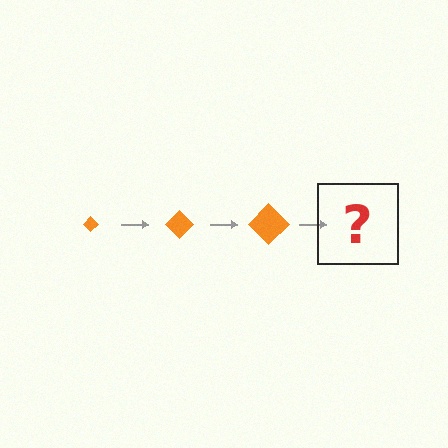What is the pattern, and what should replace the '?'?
The pattern is that the diamond gets progressively larger each step. The '?' should be an orange diamond, larger than the previous one.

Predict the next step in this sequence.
The next step is an orange diamond, larger than the previous one.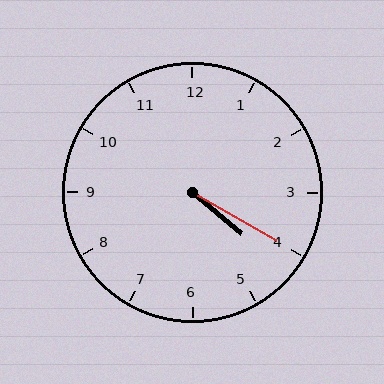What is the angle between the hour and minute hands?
Approximately 10 degrees.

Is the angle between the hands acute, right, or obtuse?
It is acute.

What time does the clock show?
4:20.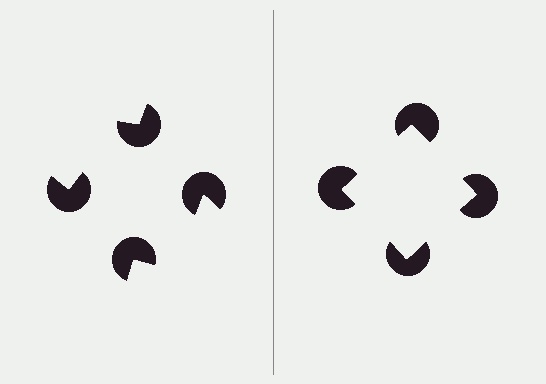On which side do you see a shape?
An illusory square appears on the right side. On the left side the wedge cuts are rotated, so no coherent shape forms.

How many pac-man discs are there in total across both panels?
8 — 4 on each side.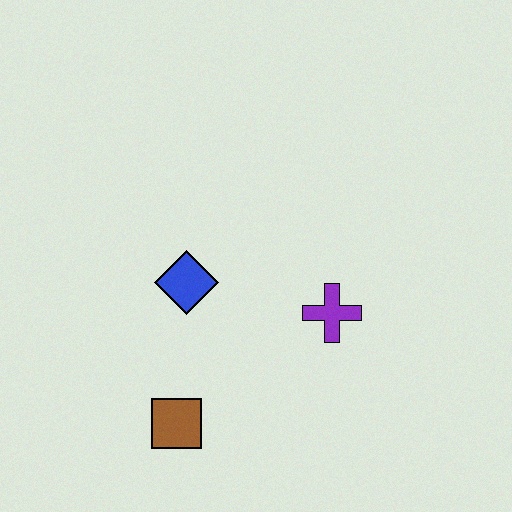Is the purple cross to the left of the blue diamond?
No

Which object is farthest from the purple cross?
The brown square is farthest from the purple cross.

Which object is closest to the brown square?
The blue diamond is closest to the brown square.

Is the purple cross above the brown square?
Yes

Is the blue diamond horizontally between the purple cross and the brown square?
Yes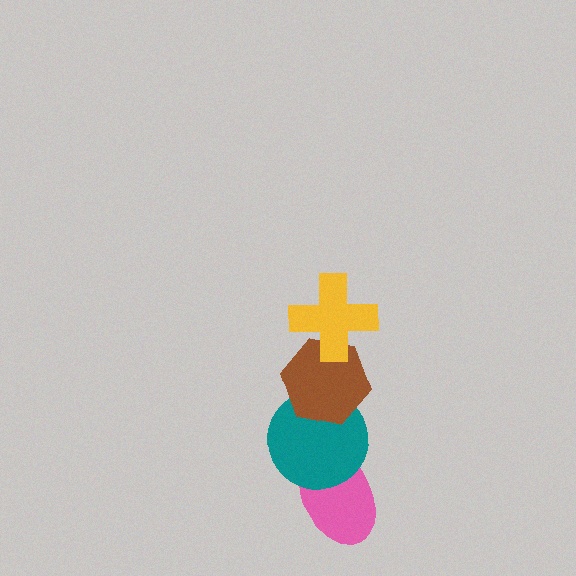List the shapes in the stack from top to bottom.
From top to bottom: the yellow cross, the brown hexagon, the teal circle, the pink ellipse.